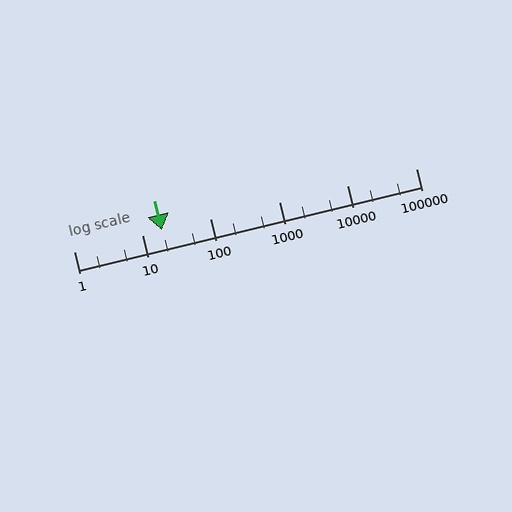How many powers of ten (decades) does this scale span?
The scale spans 5 decades, from 1 to 100000.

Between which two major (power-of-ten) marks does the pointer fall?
The pointer is between 10 and 100.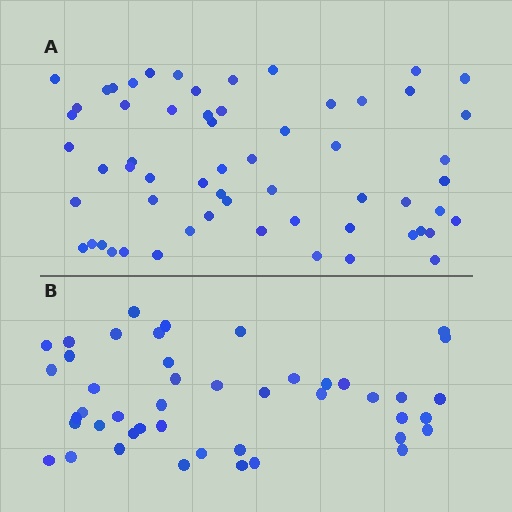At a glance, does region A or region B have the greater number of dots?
Region A (the top region) has more dots.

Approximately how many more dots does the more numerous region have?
Region A has approximately 15 more dots than region B.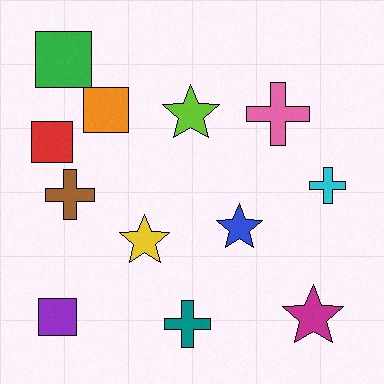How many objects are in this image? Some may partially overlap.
There are 12 objects.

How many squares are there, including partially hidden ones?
There are 4 squares.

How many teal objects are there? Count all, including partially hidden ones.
There is 1 teal object.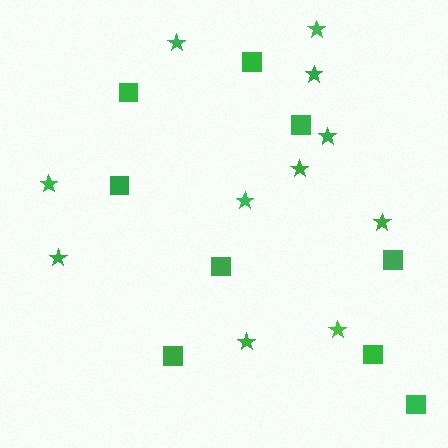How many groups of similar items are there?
There are 2 groups: one group of stars (11) and one group of squares (9).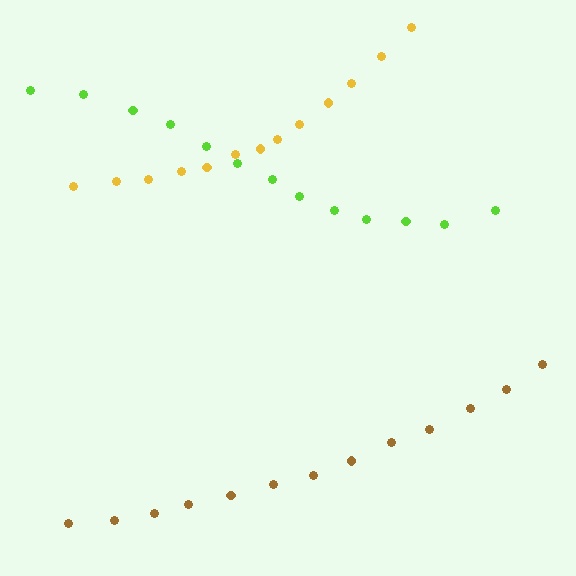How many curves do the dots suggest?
There are 3 distinct paths.